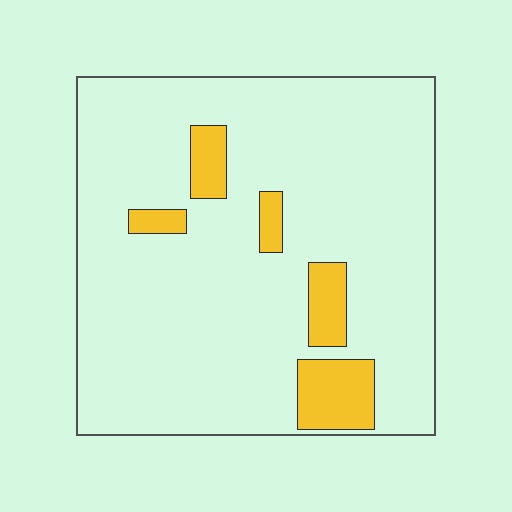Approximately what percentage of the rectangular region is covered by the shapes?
Approximately 10%.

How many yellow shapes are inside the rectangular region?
5.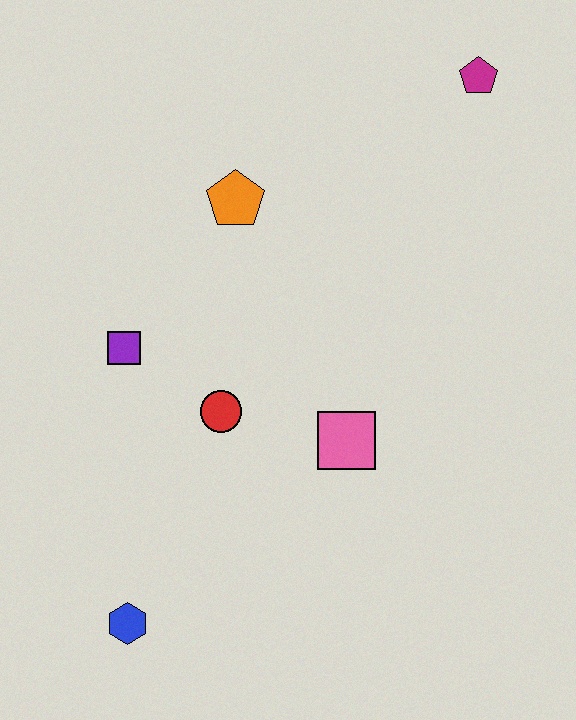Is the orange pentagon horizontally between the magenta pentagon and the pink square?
No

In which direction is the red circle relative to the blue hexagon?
The red circle is above the blue hexagon.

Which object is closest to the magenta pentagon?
The orange pentagon is closest to the magenta pentagon.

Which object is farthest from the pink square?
The magenta pentagon is farthest from the pink square.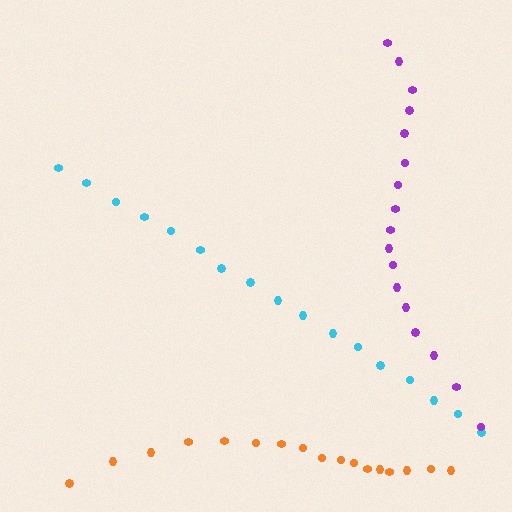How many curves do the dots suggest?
There are 3 distinct paths.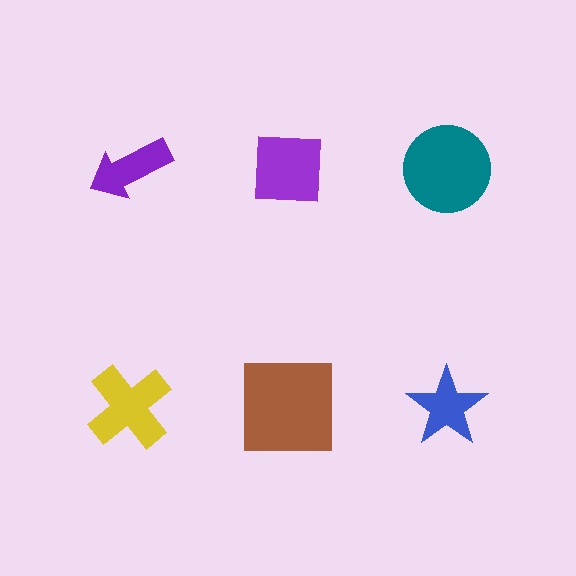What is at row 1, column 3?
A teal circle.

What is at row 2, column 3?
A blue star.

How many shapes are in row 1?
3 shapes.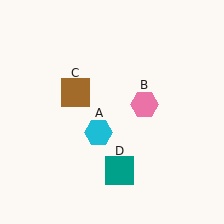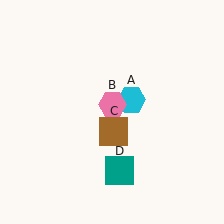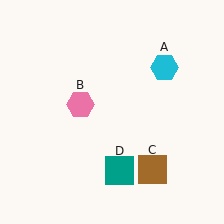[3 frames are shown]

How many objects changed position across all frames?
3 objects changed position: cyan hexagon (object A), pink hexagon (object B), brown square (object C).